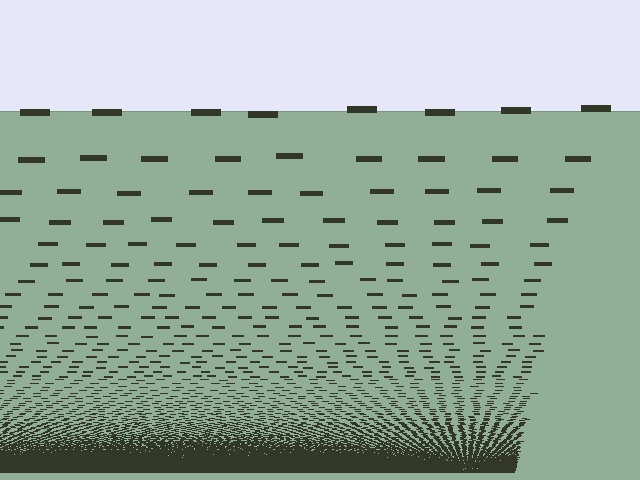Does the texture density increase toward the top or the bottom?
Density increases toward the bottom.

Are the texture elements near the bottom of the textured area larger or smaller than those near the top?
Smaller. The gradient is inverted — elements near the bottom are smaller and denser.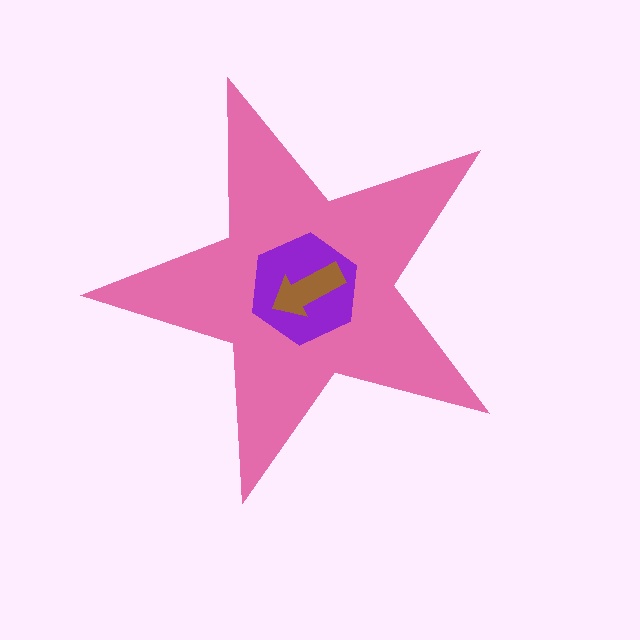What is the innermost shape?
The brown arrow.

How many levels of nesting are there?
3.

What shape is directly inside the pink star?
The purple hexagon.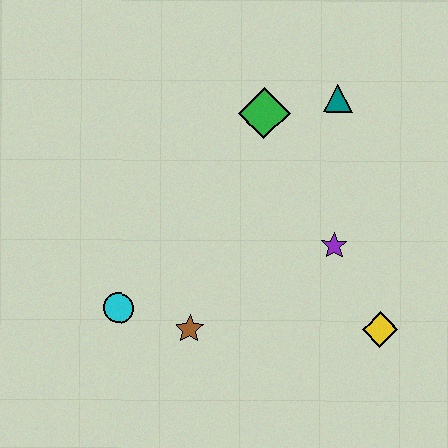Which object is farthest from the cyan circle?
The teal triangle is farthest from the cyan circle.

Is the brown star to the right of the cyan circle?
Yes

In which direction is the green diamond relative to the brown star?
The green diamond is above the brown star.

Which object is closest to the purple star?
The yellow diamond is closest to the purple star.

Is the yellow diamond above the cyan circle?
No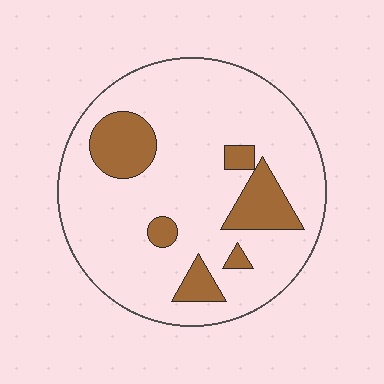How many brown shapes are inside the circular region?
6.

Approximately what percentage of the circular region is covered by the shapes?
Approximately 20%.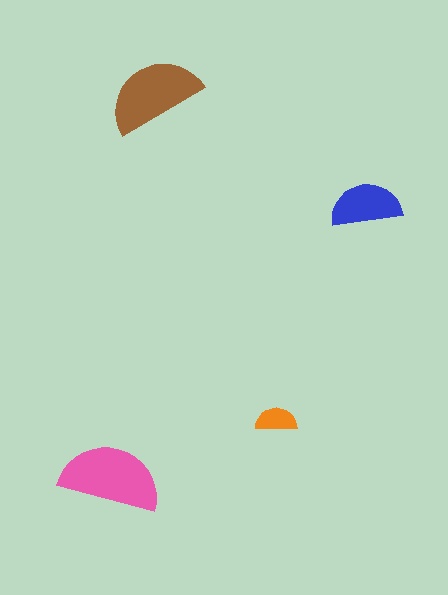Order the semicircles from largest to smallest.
the pink one, the brown one, the blue one, the orange one.